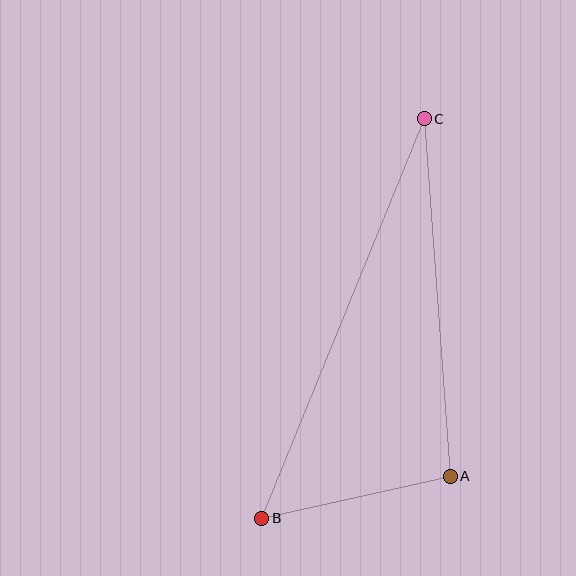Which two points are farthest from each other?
Points B and C are farthest from each other.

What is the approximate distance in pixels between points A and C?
The distance between A and C is approximately 358 pixels.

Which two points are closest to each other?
Points A and B are closest to each other.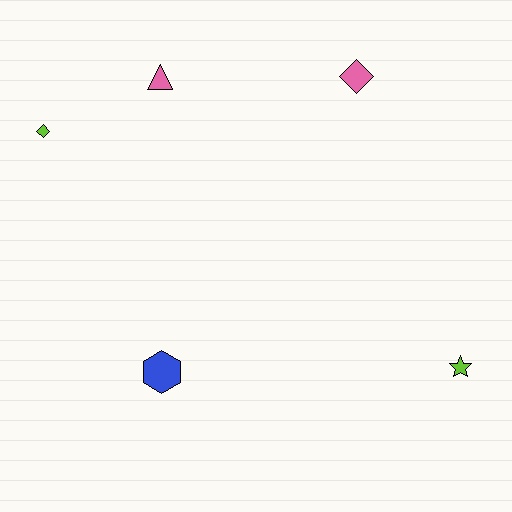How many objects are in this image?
There are 5 objects.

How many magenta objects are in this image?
There are no magenta objects.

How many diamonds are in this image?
There are 2 diamonds.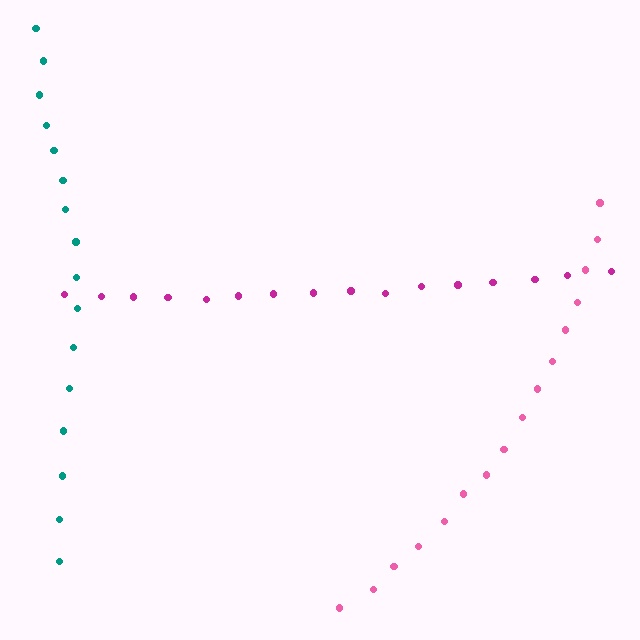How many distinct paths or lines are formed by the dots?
There are 3 distinct paths.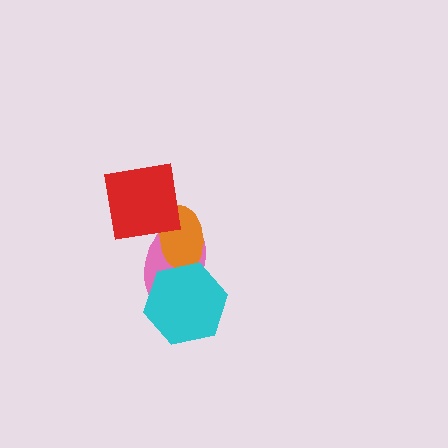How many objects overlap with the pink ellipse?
3 objects overlap with the pink ellipse.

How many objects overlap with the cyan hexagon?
2 objects overlap with the cyan hexagon.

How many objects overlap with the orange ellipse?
3 objects overlap with the orange ellipse.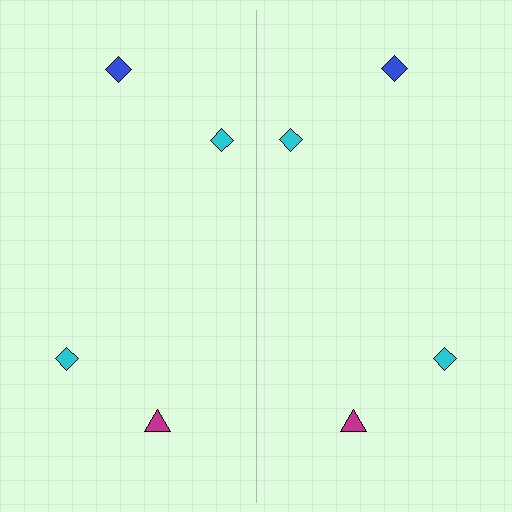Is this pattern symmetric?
Yes, this pattern has bilateral (reflection) symmetry.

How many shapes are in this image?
There are 8 shapes in this image.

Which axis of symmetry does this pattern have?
The pattern has a vertical axis of symmetry running through the center of the image.